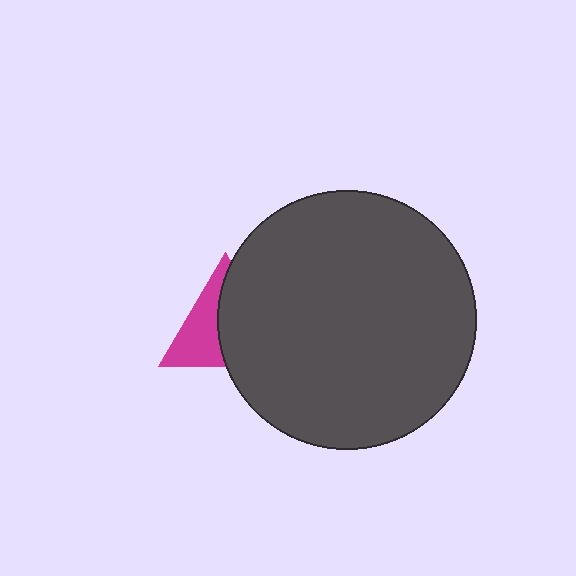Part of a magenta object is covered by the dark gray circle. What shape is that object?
It is a triangle.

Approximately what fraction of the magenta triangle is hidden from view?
Roughly 56% of the magenta triangle is hidden behind the dark gray circle.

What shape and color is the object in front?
The object in front is a dark gray circle.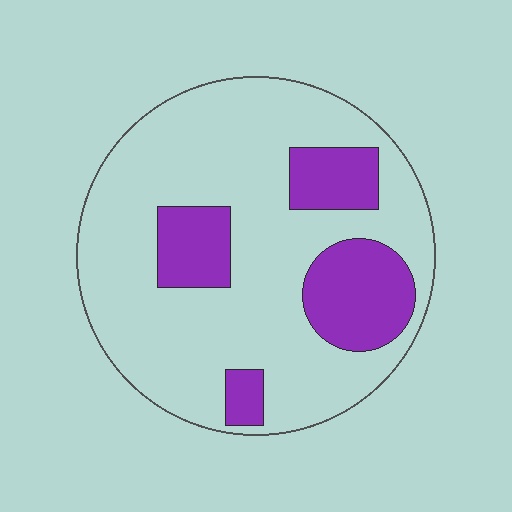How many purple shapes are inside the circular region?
4.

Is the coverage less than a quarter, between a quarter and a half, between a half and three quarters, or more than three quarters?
Less than a quarter.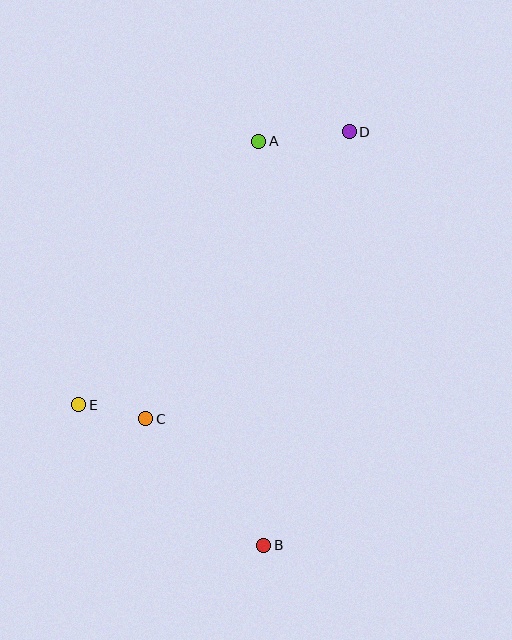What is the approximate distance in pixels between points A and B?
The distance between A and B is approximately 404 pixels.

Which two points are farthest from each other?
Points B and D are farthest from each other.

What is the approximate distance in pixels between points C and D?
The distance between C and D is approximately 352 pixels.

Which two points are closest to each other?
Points C and E are closest to each other.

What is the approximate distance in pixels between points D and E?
The distance between D and E is approximately 384 pixels.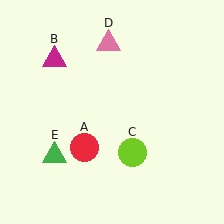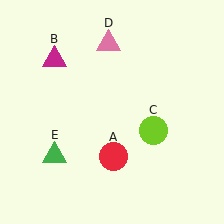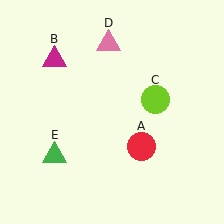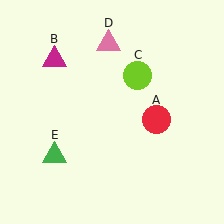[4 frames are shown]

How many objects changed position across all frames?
2 objects changed position: red circle (object A), lime circle (object C).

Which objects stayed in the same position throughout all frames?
Magenta triangle (object B) and pink triangle (object D) and green triangle (object E) remained stationary.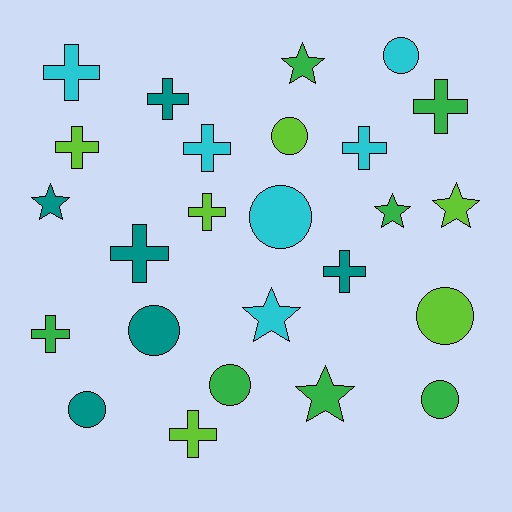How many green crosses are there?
There are 2 green crosses.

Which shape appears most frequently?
Cross, with 11 objects.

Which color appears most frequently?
Green, with 7 objects.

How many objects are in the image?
There are 25 objects.